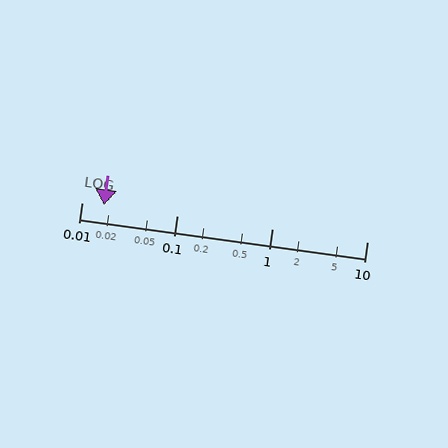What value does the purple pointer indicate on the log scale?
The pointer indicates approximately 0.017.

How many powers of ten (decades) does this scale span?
The scale spans 3 decades, from 0.01 to 10.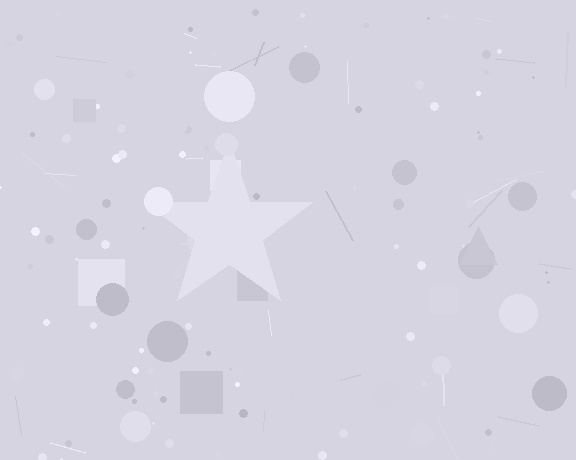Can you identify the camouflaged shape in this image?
The camouflaged shape is a star.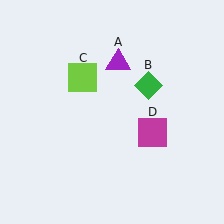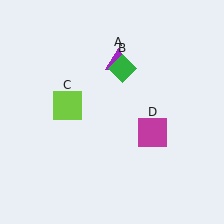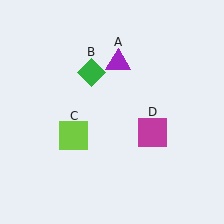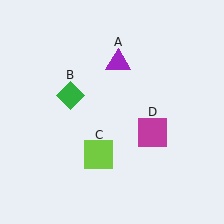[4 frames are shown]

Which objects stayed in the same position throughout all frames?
Purple triangle (object A) and magenta square (object D) remained stationary.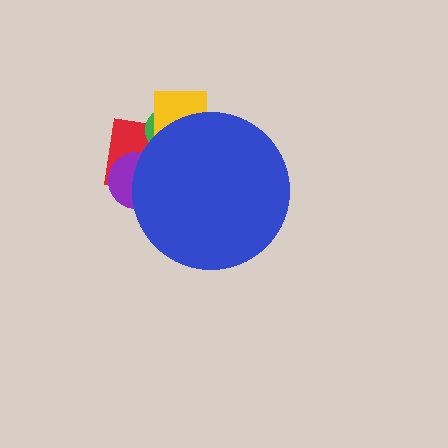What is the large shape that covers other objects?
A blue circle.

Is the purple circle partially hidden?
Yes, the purple circle is partially hidden behind the blue circle.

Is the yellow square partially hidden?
Yes, the yellow square is partially hidden behind the blue circle.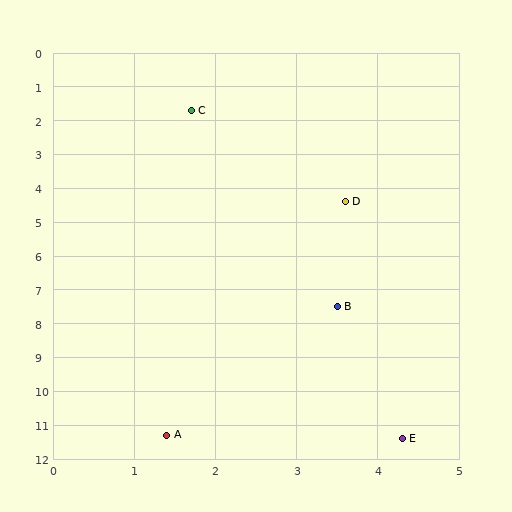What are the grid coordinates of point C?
Point C is at approximately (1.7, 1.7).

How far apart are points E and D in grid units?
Points E and D are about 7.0 grid units apart.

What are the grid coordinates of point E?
Point E is at approximately (4.3, 11.4).